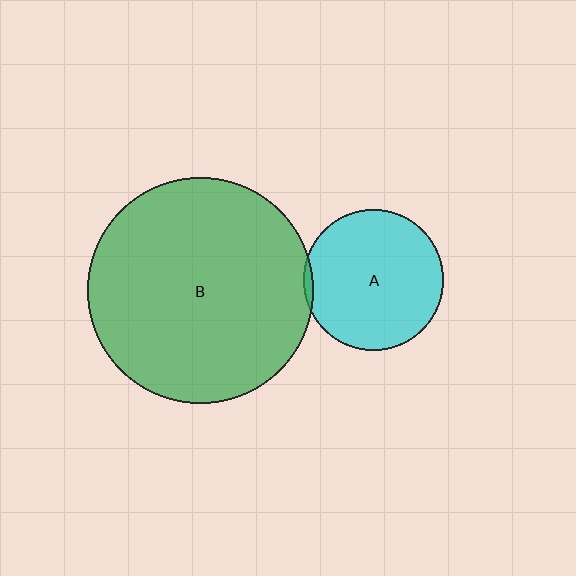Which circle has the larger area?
Circle B (green).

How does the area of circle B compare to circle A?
Approximately 2.6 times.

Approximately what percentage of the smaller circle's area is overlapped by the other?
Approximately 5%.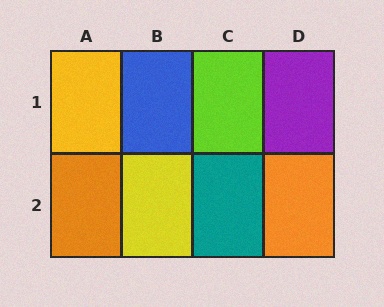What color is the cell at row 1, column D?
Purple.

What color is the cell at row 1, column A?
Yellow.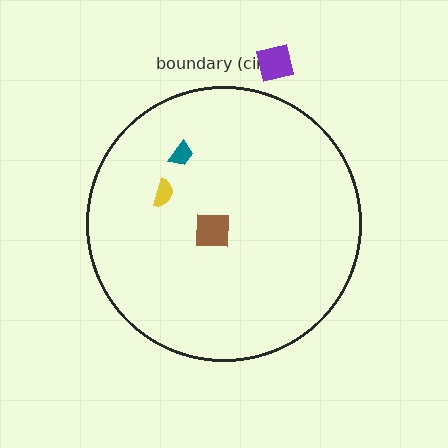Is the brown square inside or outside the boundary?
Inside.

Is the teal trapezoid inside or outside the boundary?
Inside.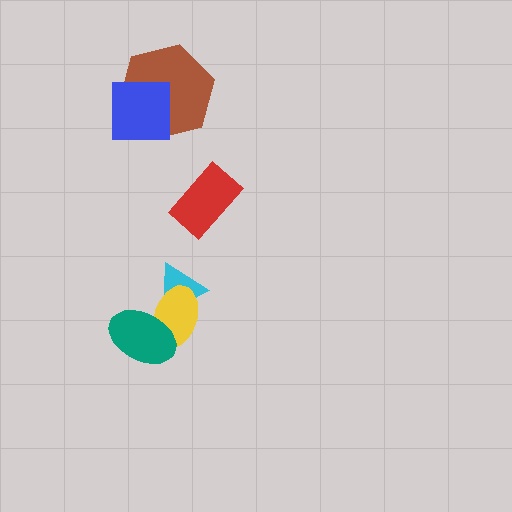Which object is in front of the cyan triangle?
The yellow ellipse is in front of the cyan triangle.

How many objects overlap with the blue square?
1 object overlaps with the blue square.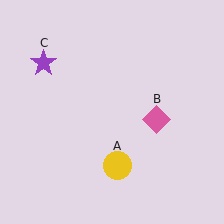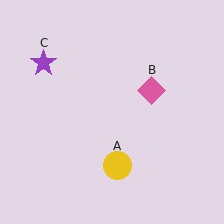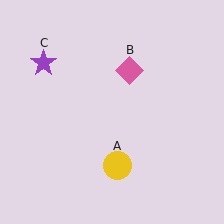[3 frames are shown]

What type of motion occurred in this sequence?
The pink diamond (object B) rotated counterclockwise around the center of the scene.